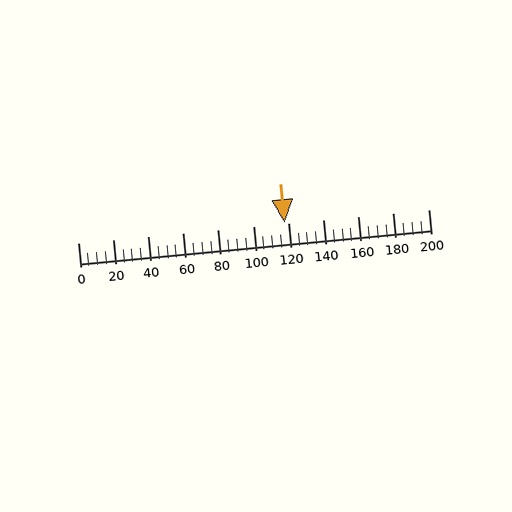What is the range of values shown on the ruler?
The ruler shows values from 0 to 200.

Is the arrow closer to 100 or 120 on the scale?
The arrow is closer to 120.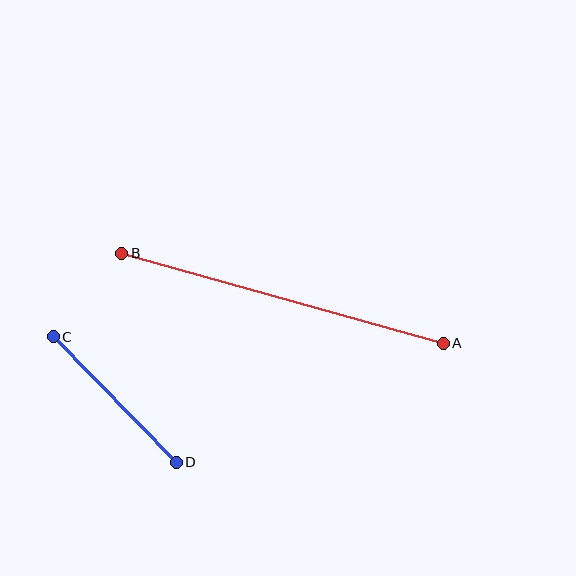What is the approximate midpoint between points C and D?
The midpoint is at approximately (115, 400) pixels.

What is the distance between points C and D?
The distance is approximately 176 pixels.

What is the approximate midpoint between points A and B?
The midpoint is at approximately (282, 298) pixels.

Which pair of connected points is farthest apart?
Points A and B are farthest apart.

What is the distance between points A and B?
The distance is approximately 334 pixels.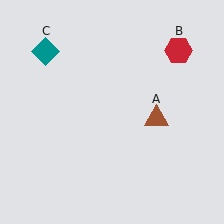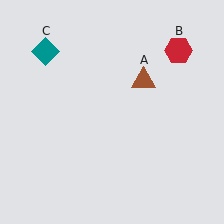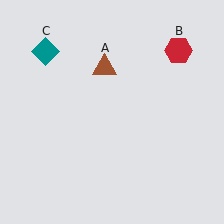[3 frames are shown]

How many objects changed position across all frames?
1 object changed position: brown triangle (object A).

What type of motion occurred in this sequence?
The brown triangle (object A) rotated counterclockwise around the center of the scene.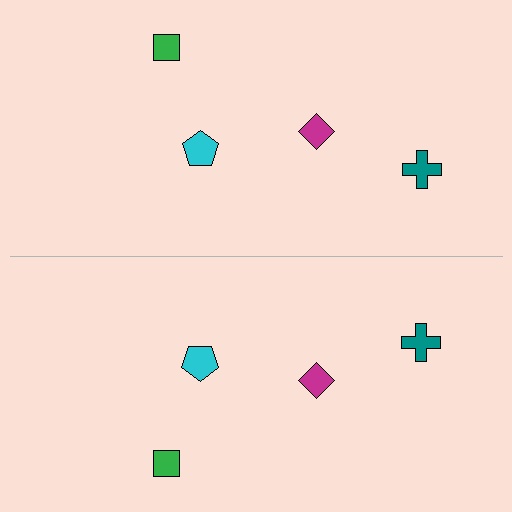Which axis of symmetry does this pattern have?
The pattern has a horizontal axis of symmetry running through the center of the image.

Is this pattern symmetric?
Yes, this pattern has bilateral (reflection) symmetry.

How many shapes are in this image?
There are 8 shapes in this image.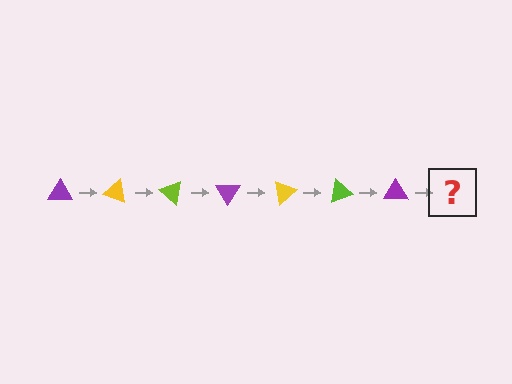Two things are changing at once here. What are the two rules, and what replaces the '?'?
The two rules are that it rotates 20 degrees each step and the color cycles through purple, yellow, and lime. The '?' should be a yellow triangle, rotated 140 degrees from the start.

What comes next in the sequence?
The next element should be a yellow triangle, rotated 140 degrees from the start.